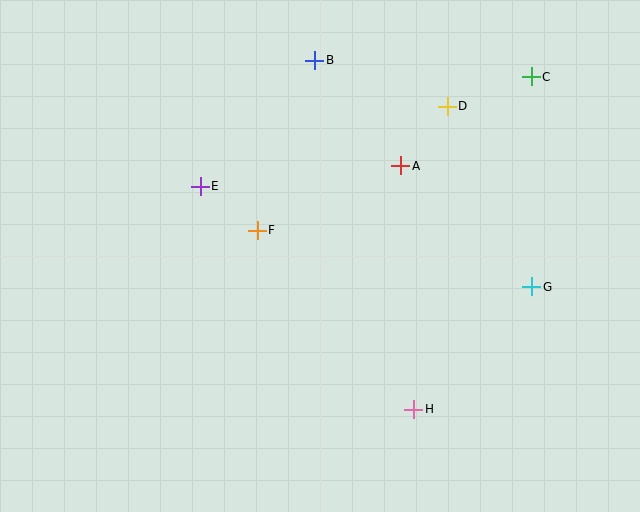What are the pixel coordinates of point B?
Point B is at (315, 60).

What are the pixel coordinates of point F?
Point F is at (257, 230).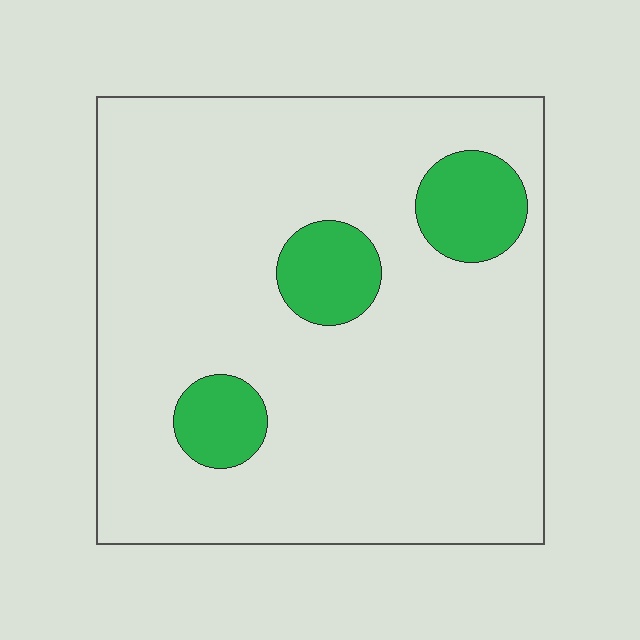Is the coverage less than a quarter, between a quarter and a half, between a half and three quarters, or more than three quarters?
Less than a quarter.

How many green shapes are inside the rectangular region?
3.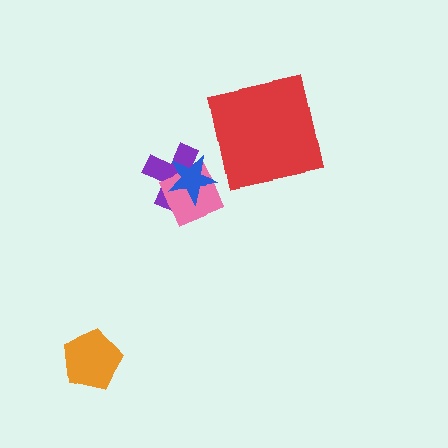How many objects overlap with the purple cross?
2 objects overlap with the purple cross.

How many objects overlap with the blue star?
2 objects overlap with the blue star.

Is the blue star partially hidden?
No, no other shape covers it.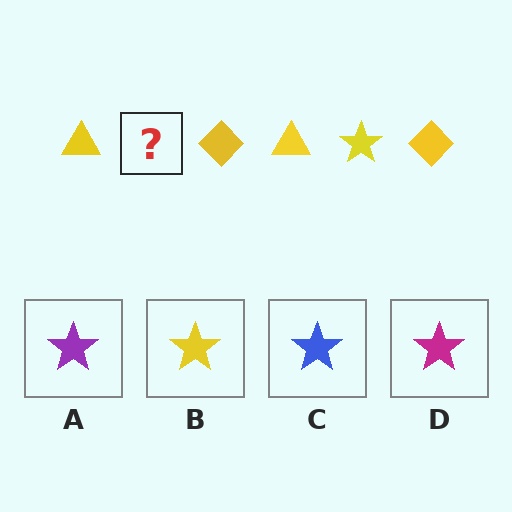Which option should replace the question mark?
Option B.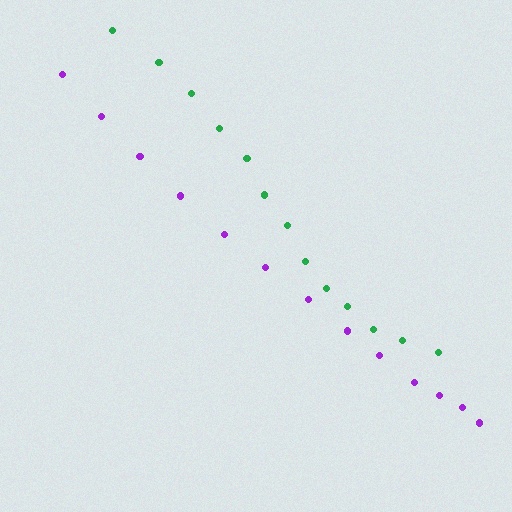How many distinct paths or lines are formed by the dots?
There are 2 distinct paths.